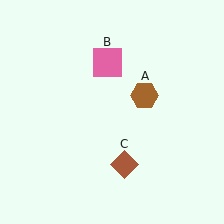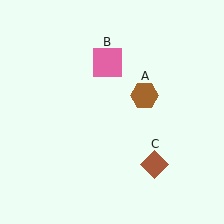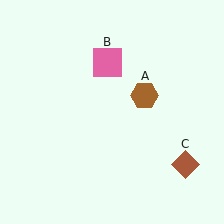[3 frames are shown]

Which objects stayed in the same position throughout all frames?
Brown hexagon (object A) and pink square (object B) remained stationary.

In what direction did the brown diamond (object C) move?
The brown diamond (object C) moved right.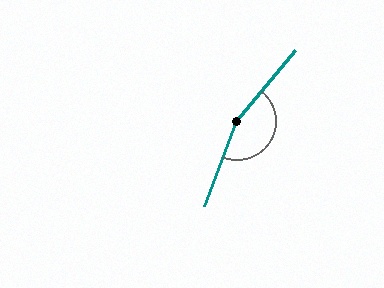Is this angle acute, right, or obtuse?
It is obtuse.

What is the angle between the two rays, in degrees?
Approximately 161 degrees.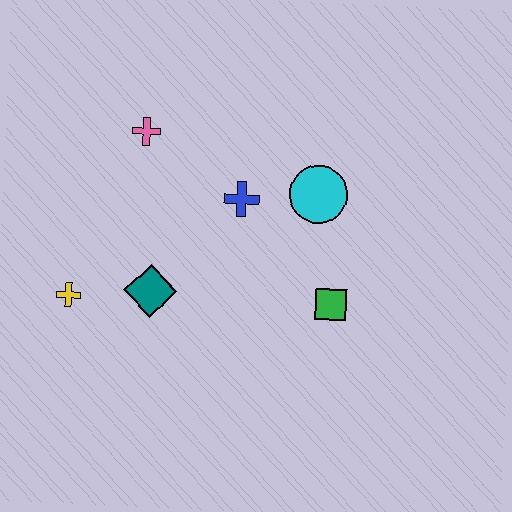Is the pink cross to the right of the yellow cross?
Yes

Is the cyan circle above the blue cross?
Yes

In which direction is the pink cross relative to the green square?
The pink cross is to the left of the green square.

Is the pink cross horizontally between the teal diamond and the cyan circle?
No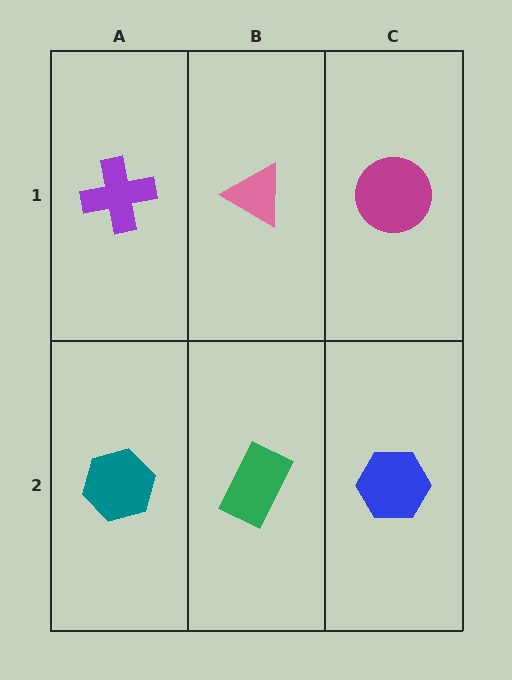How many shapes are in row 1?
3 shapes.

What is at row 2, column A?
A teal hexagon.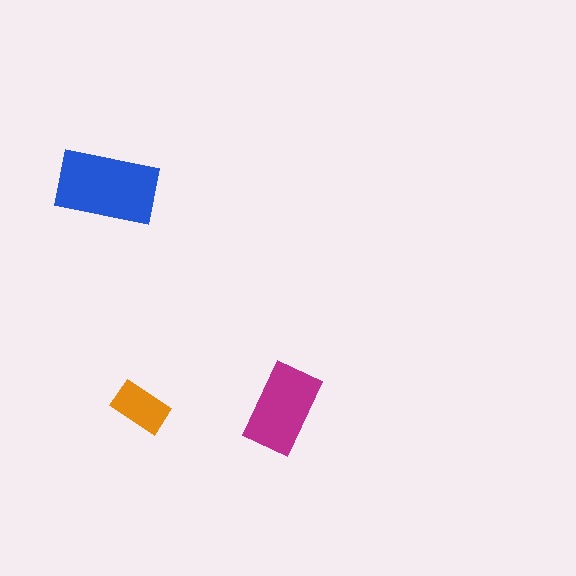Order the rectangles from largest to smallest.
the blue one, the magenta one, the orange one.